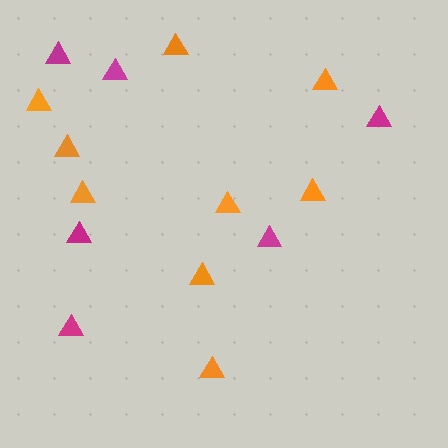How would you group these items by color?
There are 2 groups: one group of magenta triangles (6) and one group of orange triangles (9).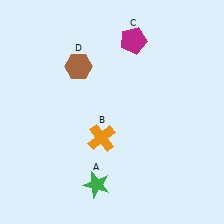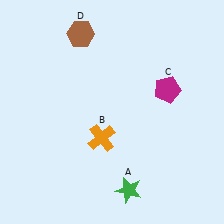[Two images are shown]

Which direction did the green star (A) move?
The green star (A) moved right.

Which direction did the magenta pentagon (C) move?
The magenta pentagon (C) moved down.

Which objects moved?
The objects that moved are: the green star (A), the magenta pentagon (C), the brown hexagon (D).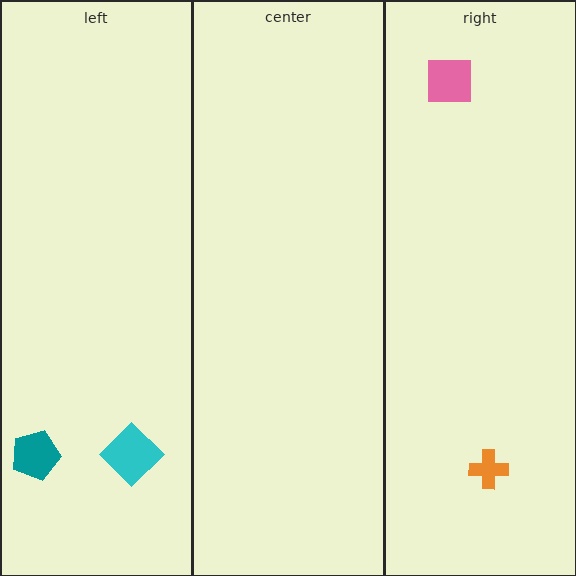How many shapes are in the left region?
2.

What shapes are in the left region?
The teal pentagon, the cyan diamond.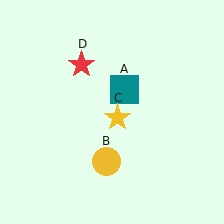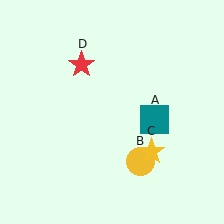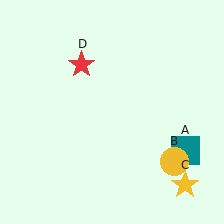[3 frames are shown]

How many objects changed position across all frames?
3 objects changed position: teal square (object A), yellow circle (object B), yellow star (object C).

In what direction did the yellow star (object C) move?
The yellow star (object C) moved down and to the right.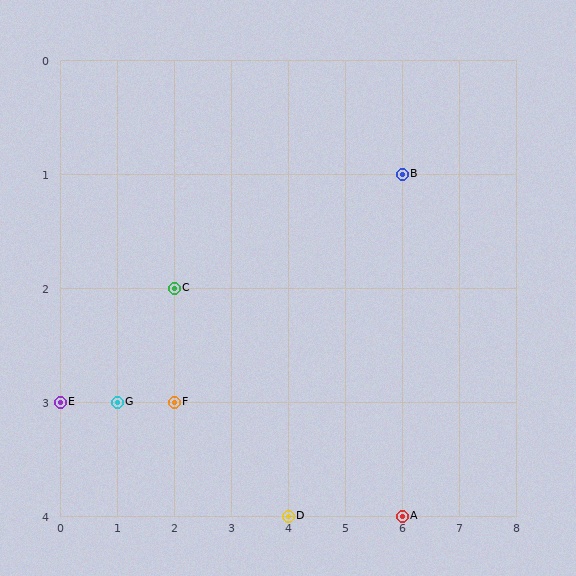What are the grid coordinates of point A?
Point A is at grid coordinates (6, 4).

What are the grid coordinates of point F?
Point F is at grid coordinates (2, 3).